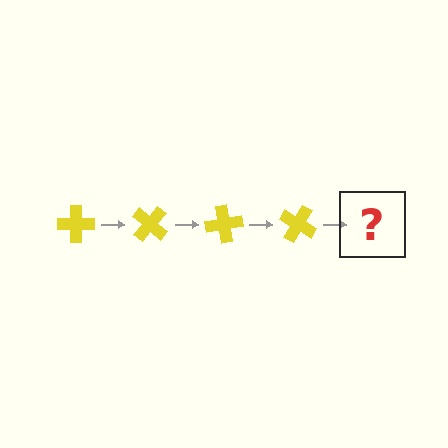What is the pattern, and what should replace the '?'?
The pattern is that the cross rotates 40 degrees each step. The '?' should be a yellow cross rotated 160 degrees.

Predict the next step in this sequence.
The next step is a yellow cross rotated 160 degrees.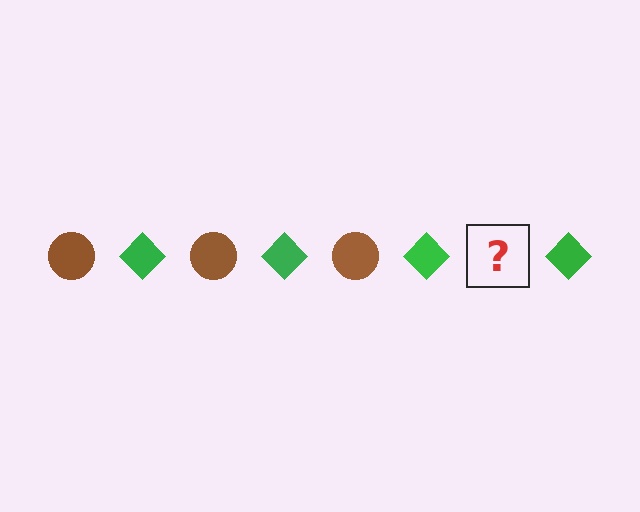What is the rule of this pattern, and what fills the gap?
The rule is that the pattern alternates between brown circle and green diamond. The gap should be filled with a brown circle.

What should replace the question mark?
The question mark should be replaced with a brown circle.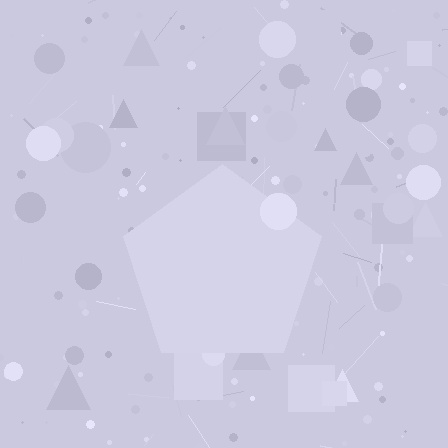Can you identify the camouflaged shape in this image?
The camouflaged shape is a pentagon.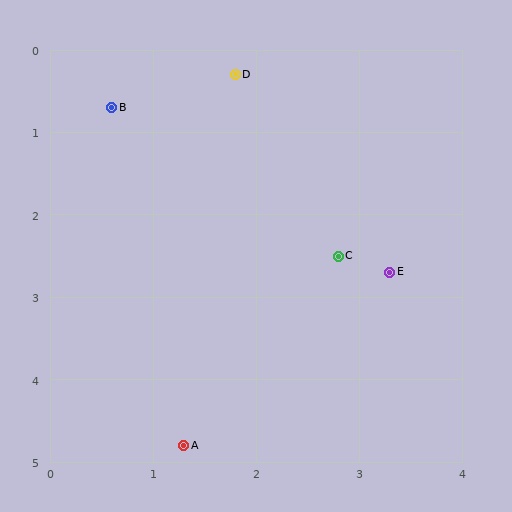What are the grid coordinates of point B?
Point B is at approximately (0.6, 0.7).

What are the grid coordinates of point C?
Point C is at approximately (2.8, 2.5).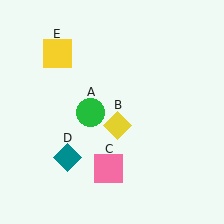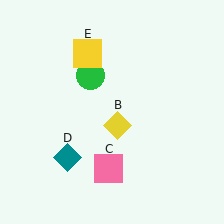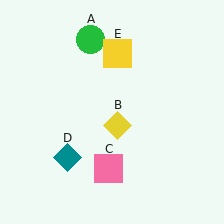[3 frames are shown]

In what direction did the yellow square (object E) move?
The yellow square (object E) moved right.